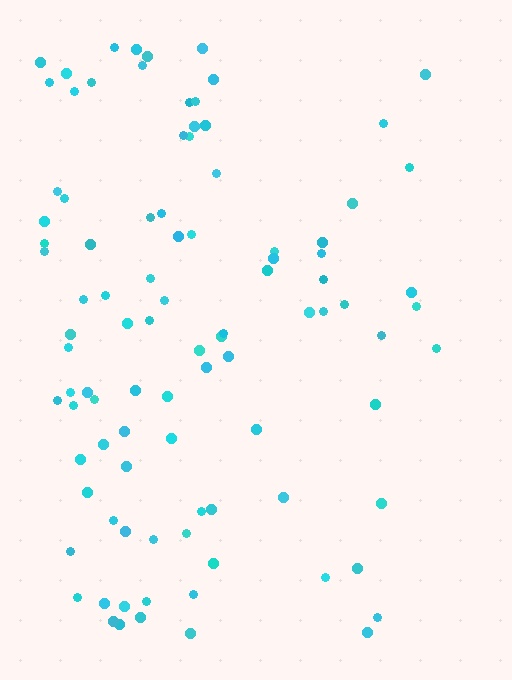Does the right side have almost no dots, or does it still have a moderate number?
Still a moderate number, just noticeably fewer than the left.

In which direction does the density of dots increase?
From right to left, with the left side densest.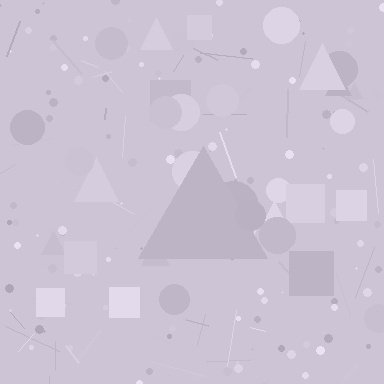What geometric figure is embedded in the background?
A triangle is embedded in the background.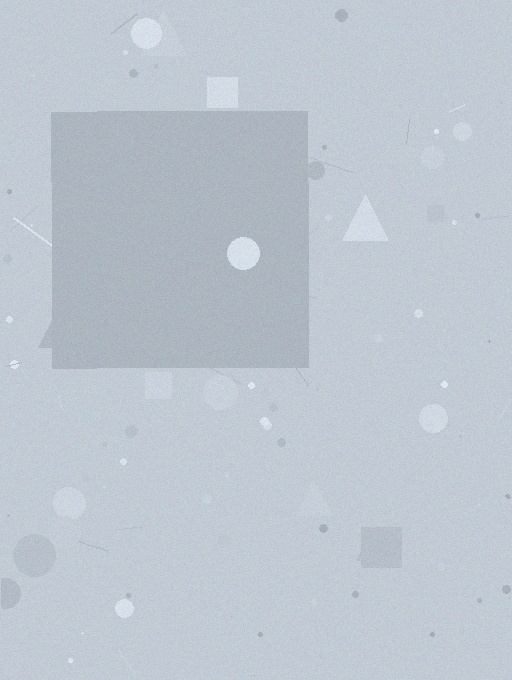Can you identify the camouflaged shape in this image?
The camouflaged shape is a square.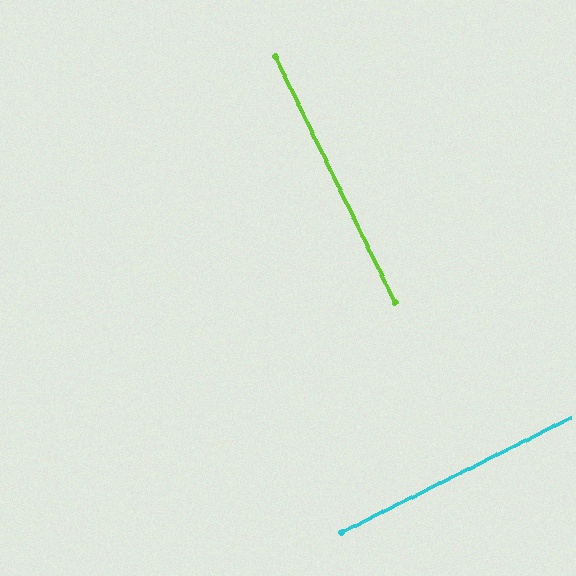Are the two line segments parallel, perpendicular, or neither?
Perpendicular — they meet at approximately 89°.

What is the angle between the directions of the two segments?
Approximately 89 degrees.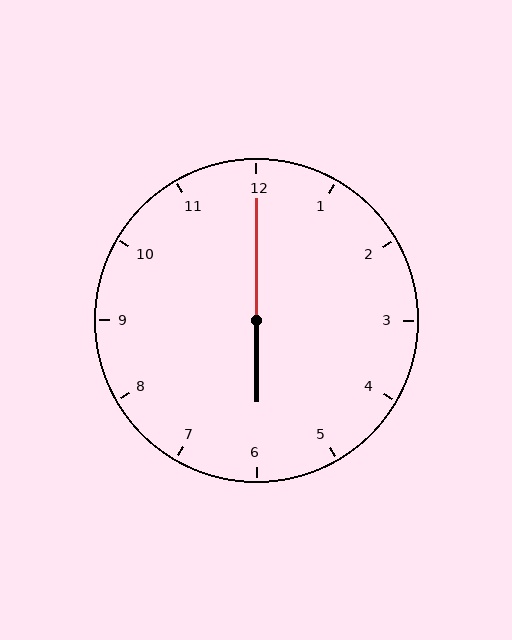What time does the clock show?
6:00.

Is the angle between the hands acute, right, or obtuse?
It is obtuse.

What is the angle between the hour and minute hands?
Approximately 180 degrees.